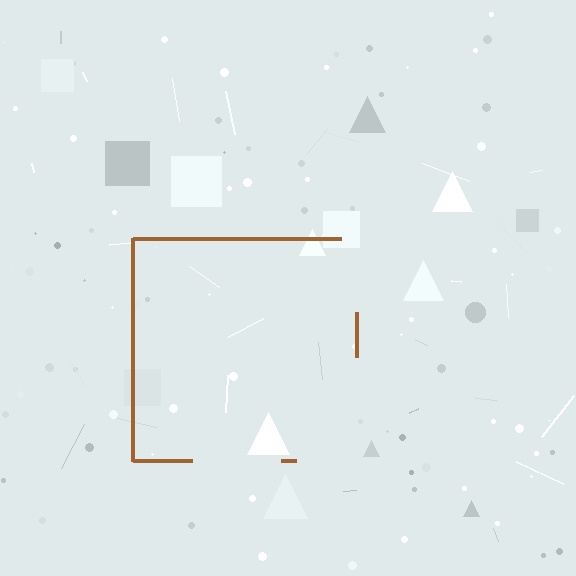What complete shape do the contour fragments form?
The contour fragments form a square.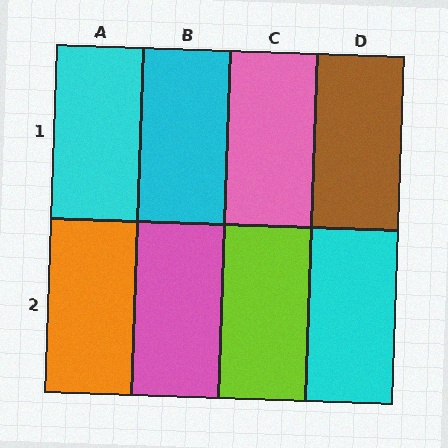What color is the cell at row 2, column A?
Orange.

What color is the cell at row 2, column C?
Lime.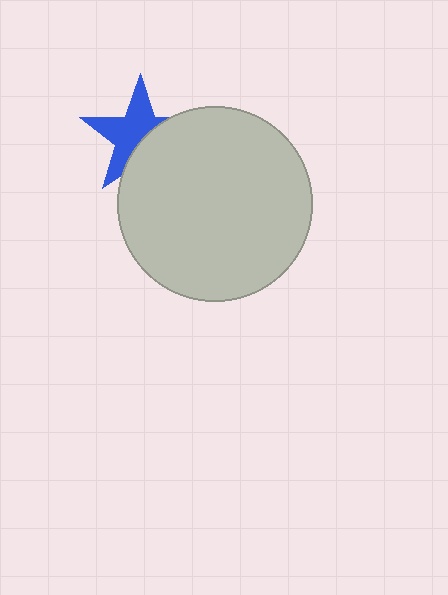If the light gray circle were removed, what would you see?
You would see the complete blue star.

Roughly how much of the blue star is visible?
About half of it is visible (roughly 58%).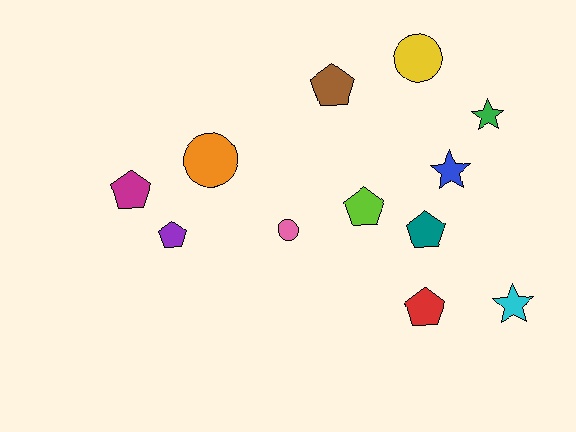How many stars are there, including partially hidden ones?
There are 3 stars.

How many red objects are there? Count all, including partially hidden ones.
There is 1 red object.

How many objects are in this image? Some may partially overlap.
There are 12 objects.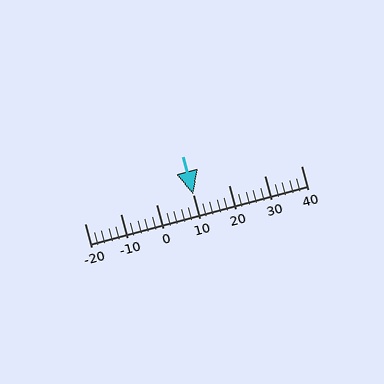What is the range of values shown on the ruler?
The ruler shows values from -20 to 40.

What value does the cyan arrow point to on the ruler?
The cyan arrow points to approximately 10.